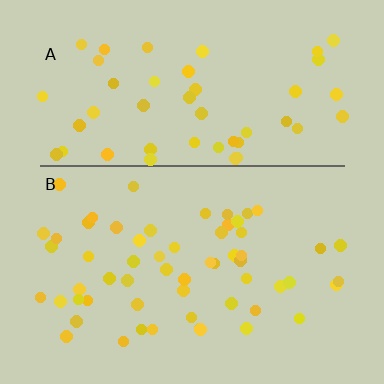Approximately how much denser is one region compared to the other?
Approximately 1.1× — region B over region A.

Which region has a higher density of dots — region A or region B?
B (the bottom).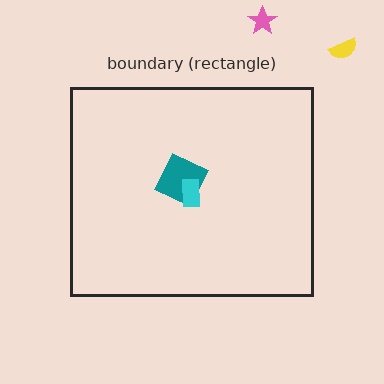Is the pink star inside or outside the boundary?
Outside.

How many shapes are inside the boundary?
2 inside, 2 outside.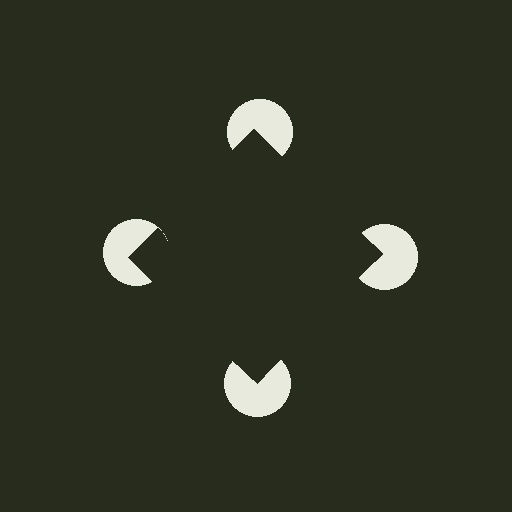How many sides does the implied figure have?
4 sides.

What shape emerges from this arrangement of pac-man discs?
An illusory square — its edges are inferred from the aligned wedge cuts in the pac-man discs, not physically drawn.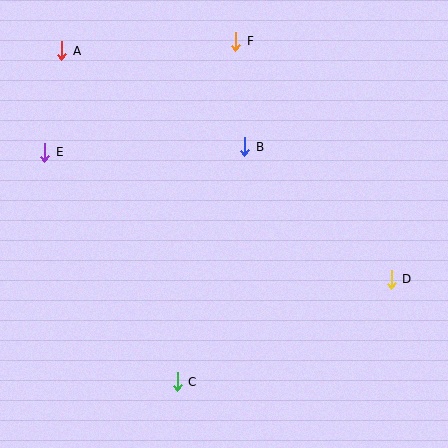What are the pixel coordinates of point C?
Point C is at (177, 382).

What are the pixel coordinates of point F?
Point F is at (236, 41).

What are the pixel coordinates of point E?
Point E is at (45, 152).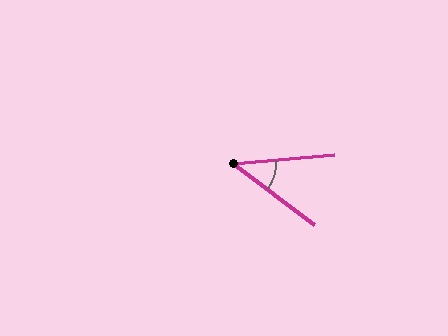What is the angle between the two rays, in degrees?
Approximately 42 degrees.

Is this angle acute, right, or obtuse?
It is acute.